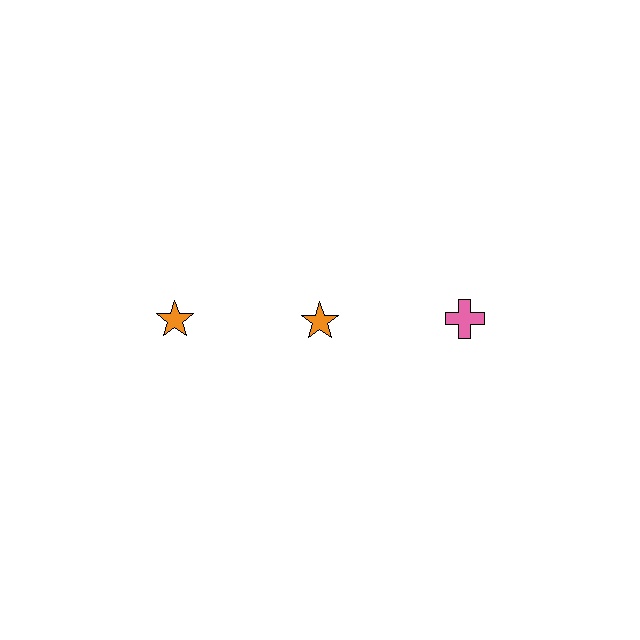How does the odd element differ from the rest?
It differs in both color (pink instead of orange) and shape (cross instead of star).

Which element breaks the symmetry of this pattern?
The pink cross in the top row, center column breaks the symmetry. All other shapes are orange stars.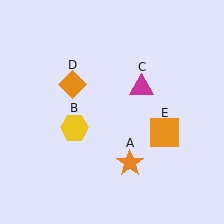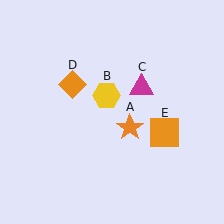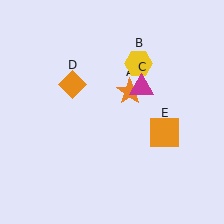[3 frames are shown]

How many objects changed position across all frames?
2 objects changed position: orange star (object A), yellow hexagon (object B).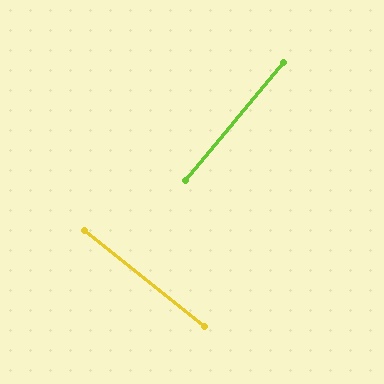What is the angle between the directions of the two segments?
Approximately 89 degrees.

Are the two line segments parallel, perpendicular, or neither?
Perpendicular — they meet at approximately 89°.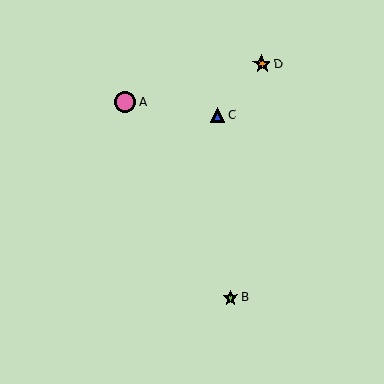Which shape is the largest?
The pink circle (labeled A) is the largest.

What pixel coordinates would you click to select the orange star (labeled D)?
Click at (262, 64) to select the orange star D.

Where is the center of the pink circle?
The center of the pink circle is at (125, 102).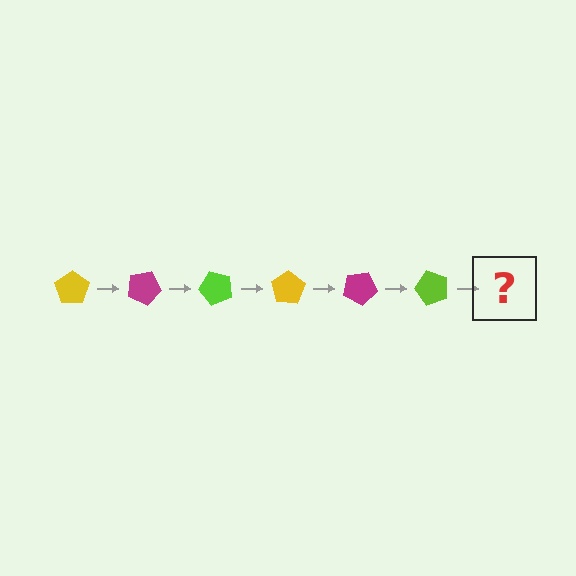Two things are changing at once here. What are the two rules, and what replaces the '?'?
The two rules are that it rotates 25 degrees each step and the color cycles through yellow, magenta, and lime. The '?' should be a yellow pentagon, rotated 150 degrees from the start.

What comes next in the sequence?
The next element should be a yellow pentagon, rotated 150 degrees from the start.